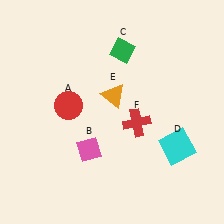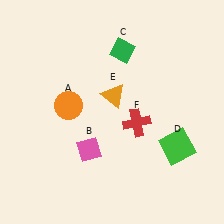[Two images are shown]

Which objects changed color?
A changed from red to orange. D changed from cyan to green.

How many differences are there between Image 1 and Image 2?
There are 2 differences between the two images.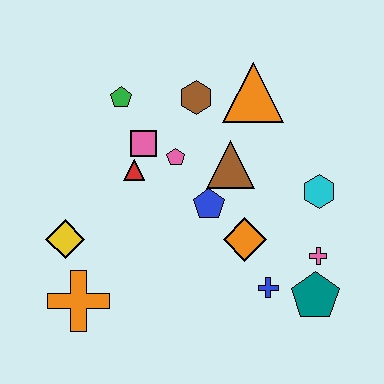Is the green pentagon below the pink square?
No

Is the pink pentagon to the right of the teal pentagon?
No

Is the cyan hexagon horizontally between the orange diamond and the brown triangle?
No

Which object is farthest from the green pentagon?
The teal pentagon is farthest from the green pentagon.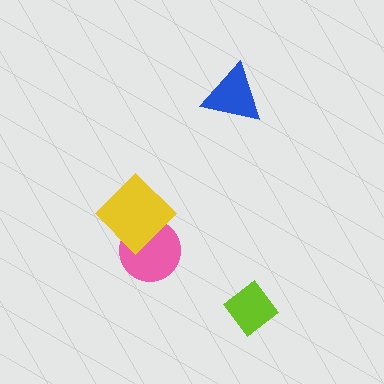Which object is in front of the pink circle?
The yellow diamond is in front of the pink circle.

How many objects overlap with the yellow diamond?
1 object overlaps with the yellow diamond.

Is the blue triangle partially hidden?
No, no other shape covers it.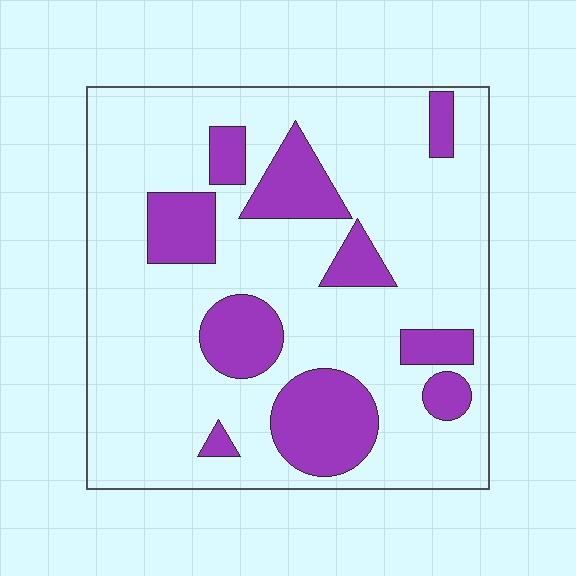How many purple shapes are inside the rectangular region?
10.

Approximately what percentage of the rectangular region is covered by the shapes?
Approximately 25%.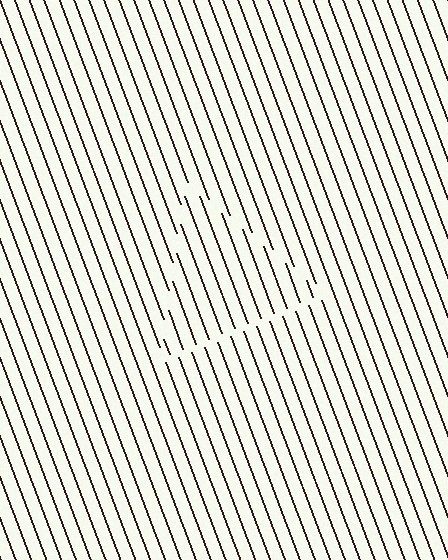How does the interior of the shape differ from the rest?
The interior of the shape contains the same grating, shifted by half a period — the contour is defined by the phase discontinuity where line-ends from the inner and outer gratings abut.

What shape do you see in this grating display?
An illusory triangle. The interior of the shape contains the same grating, shifted by half a period — the contour is defined by the phase discontinuity where line-ends from the inner and outer gratings abut.